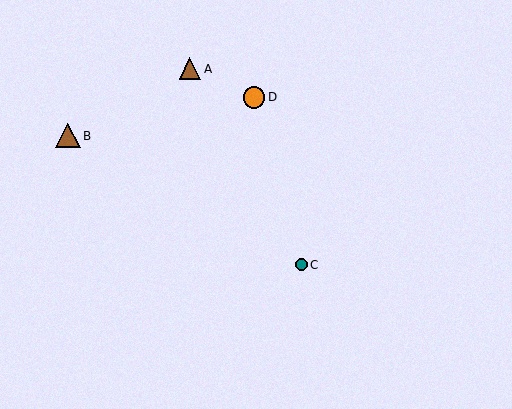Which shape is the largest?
The brown triangle (labeled B) is the largest.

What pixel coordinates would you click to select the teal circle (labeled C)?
Click at (301, 265) to select the teal circle C.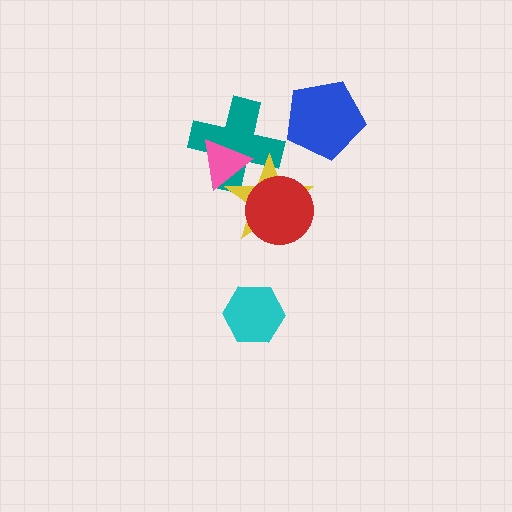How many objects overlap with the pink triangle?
2 objects overlap with the pink triangle.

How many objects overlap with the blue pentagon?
0 objects overlap with the blue pentagon.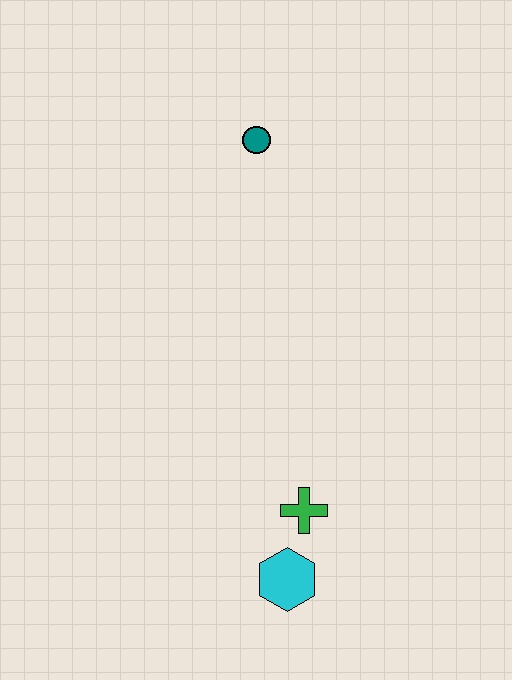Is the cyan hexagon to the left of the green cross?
Yes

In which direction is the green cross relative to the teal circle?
The green cross is below the teal circle.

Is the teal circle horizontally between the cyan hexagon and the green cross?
No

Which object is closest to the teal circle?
The green cross is closest to the teal circle.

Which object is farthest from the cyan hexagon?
The teal circle is farthest from the cyan hexagon.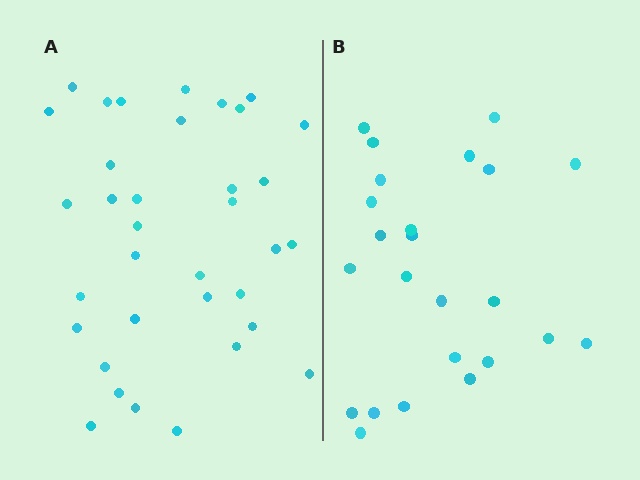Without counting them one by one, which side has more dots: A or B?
Region A (the left region) has more dots.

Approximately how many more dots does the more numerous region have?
Region A has roughly 12 or so more dots than region B.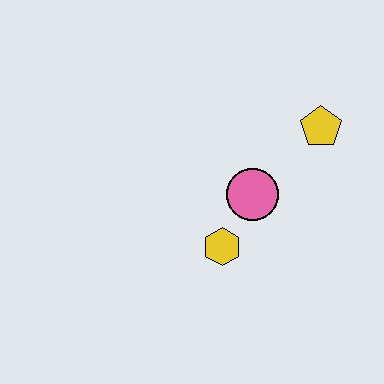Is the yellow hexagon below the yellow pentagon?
Yes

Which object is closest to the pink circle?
The yellow hexagon is closest to the pink circle.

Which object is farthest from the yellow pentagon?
The yellow hexagon is farthest from the yellow pentagon.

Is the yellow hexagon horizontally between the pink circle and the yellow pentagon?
No